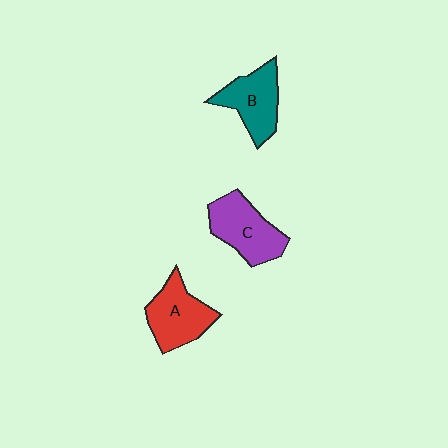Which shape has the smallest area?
Shape B (teal).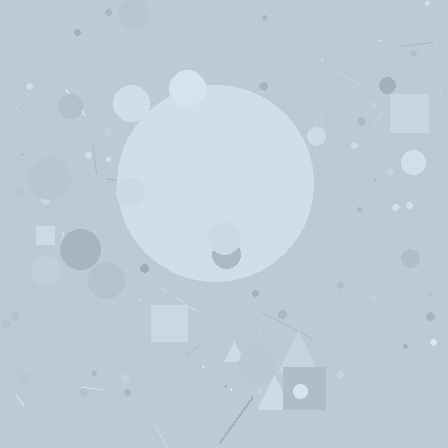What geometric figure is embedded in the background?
A circle is embedded in the background.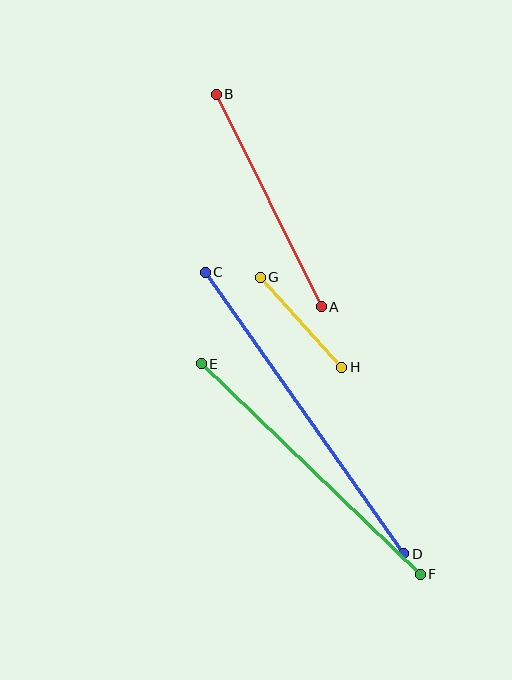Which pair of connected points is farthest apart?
Points C and D are farthest apart.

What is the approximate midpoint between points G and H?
The midpoint is at approximately (301, 322) pixels.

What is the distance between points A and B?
The distance is approximately 237 pixels.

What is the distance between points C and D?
The distance is approximately 345 pixels.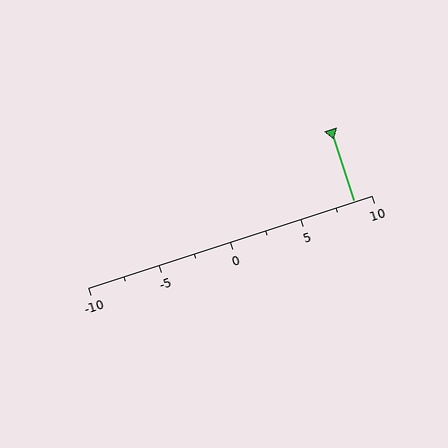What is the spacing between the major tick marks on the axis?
The major ticks are spaced 5 apart.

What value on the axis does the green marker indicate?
The marker indicates approximately 8.8.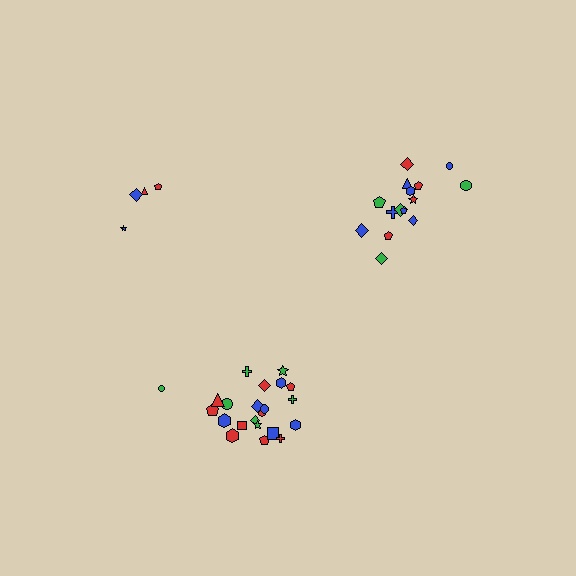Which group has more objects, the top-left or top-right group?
The top-right group.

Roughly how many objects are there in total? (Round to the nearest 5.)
Roughly 40 objects in total.